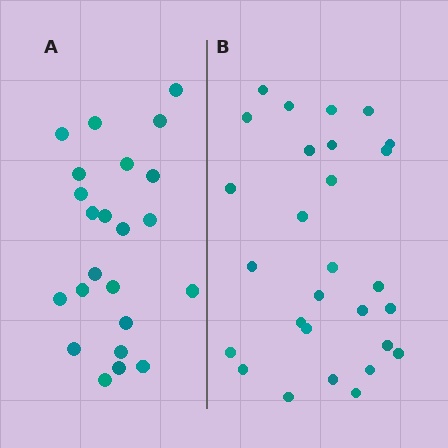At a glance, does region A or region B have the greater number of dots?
Region B (the right region) has more dots.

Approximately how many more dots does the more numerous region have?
Region B has about 5 more dots than region A.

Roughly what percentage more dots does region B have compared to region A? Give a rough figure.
About 20% more.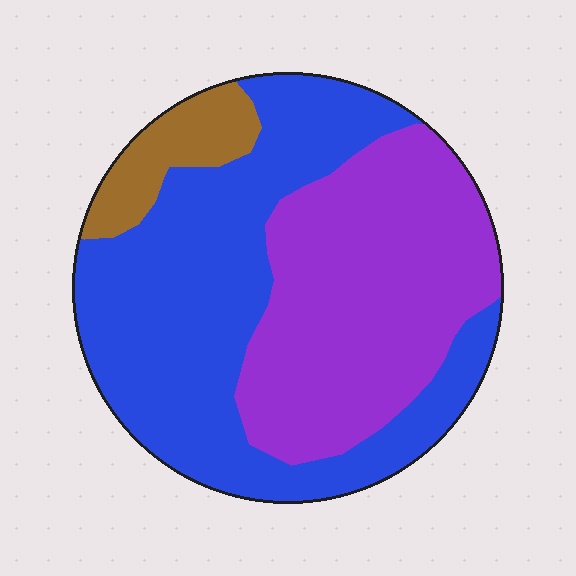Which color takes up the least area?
Brown, at roughly 10%.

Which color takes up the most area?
Blue, at roughly 50%.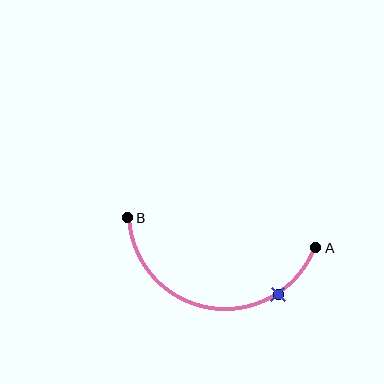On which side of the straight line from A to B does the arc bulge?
The arc bulges below the straight line connecting A and B.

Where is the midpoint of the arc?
The arc midpoint is the point on the curve farthest from the straight line joining A and B. It sits below that line.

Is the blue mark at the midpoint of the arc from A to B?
No. The blue mark lies on the arc but is closer to endpoint A. The arc midpoint would be at the point on the curve equidistant along the arc from both A and B.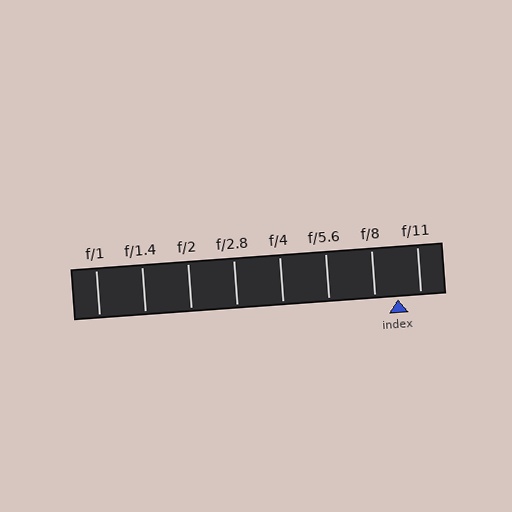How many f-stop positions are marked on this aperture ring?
There are 8 f-stop positions marked.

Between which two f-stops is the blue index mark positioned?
The index mark is between f/8 and f/11.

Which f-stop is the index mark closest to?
The index mark is closest to f/11.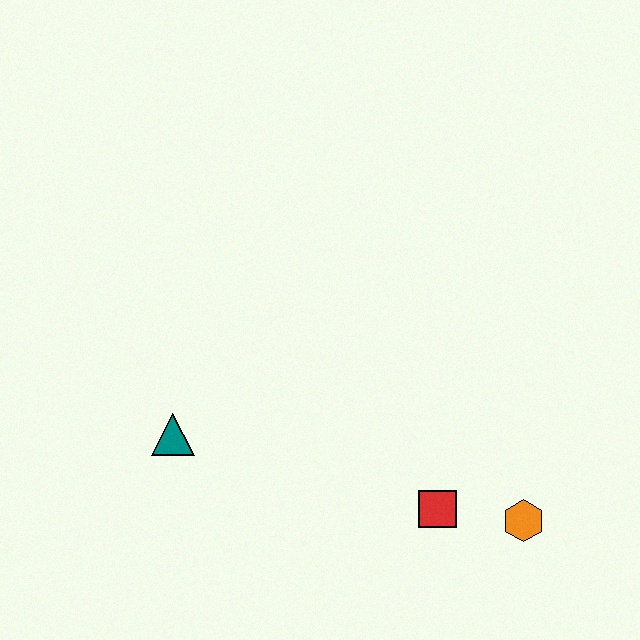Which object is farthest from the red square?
The teal triangle is farthest from the red square.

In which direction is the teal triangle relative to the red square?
The teal triangle is to the left of the red square.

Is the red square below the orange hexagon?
No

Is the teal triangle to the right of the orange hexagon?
No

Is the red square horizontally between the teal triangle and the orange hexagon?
Yes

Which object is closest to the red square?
The orange hexagon is closest to the red square.